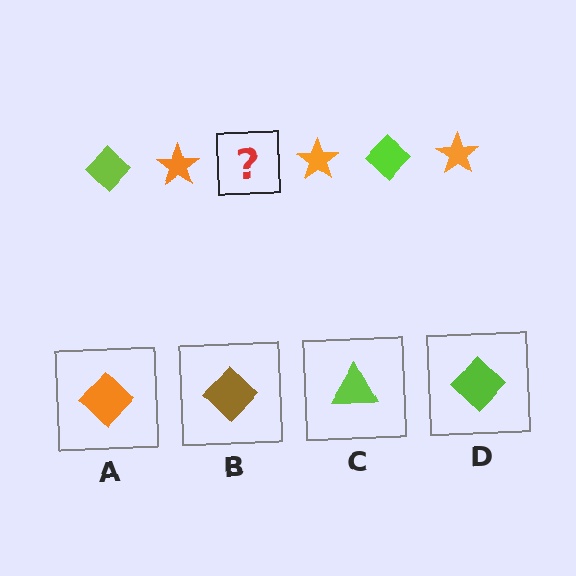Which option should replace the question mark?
Option D.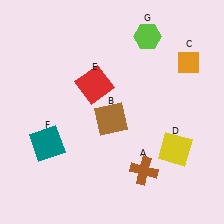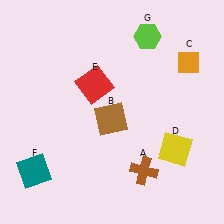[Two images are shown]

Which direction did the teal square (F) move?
The teal square (F) moved down.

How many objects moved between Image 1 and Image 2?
1 object moved between the two images.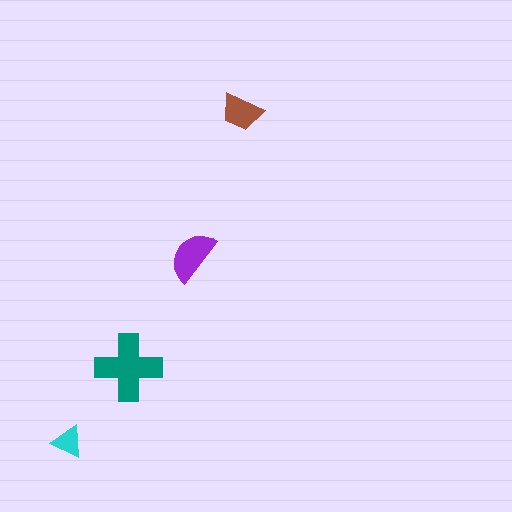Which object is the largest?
The teal cross.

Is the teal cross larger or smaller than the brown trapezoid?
Larger.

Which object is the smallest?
The cyan triangle.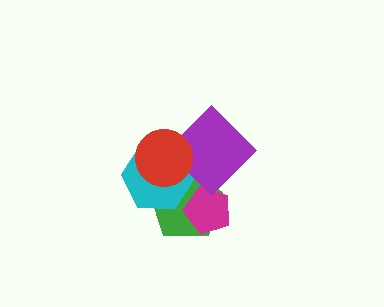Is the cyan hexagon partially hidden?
Yes, it is partially covered by another shape.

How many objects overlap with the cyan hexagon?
3 objects overlap with the cyan hexagon.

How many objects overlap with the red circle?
3 objects overlap with the red circle.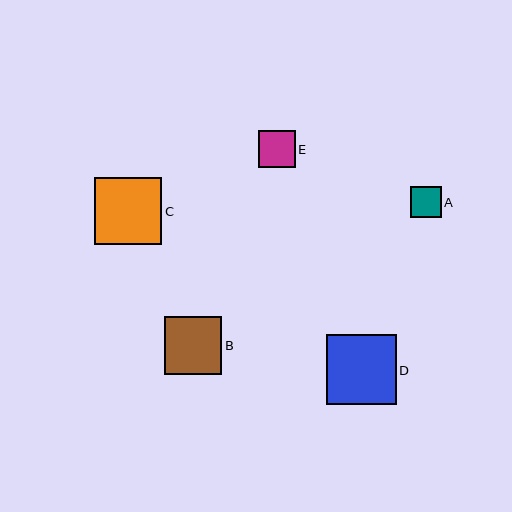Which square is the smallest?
Square A is the smallest with a size of approximately 31 pixels.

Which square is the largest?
Square D is the largest with a size of approximately 70 pixels.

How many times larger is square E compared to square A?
Square E is approximately 1.2 times the size of square A.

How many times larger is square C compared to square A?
Square C is approximately 2.2 times the size of square A.